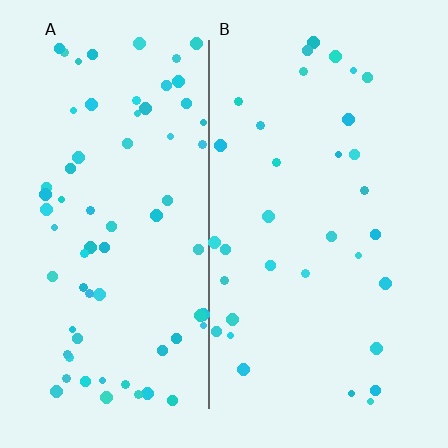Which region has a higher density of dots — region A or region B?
A (the left).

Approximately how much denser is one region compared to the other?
Approximately 2.1× — region A over region B.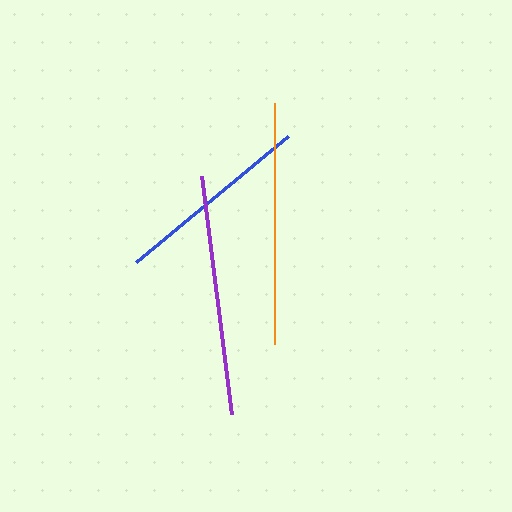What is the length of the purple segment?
The purple segment is approximately 240 pixels long.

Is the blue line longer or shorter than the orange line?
The orange line is longer than the blue line.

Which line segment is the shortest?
The blue line is the shortest at approximately 197 pixels.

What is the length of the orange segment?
The orange segment is approximately 241 pixels long.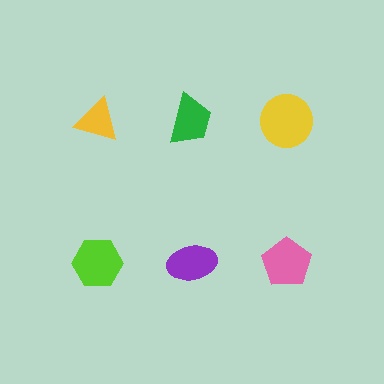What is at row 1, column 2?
A green trapezoid.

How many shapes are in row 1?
3 shapes.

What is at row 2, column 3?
A pink pentagon.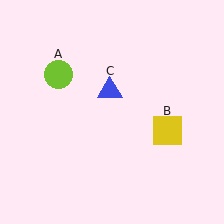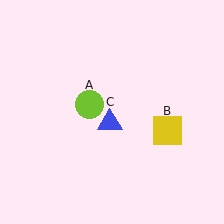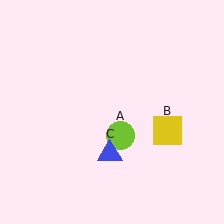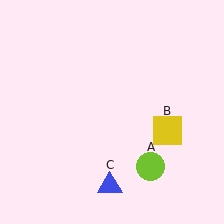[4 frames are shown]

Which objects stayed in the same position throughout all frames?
Yellow square (object B) remained stationary.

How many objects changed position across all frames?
2 objects changed position: lime circle (object A), blue triangle (object C).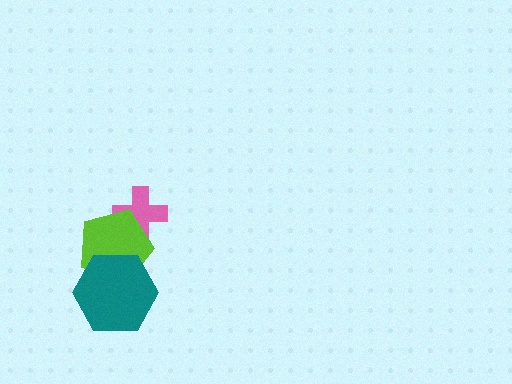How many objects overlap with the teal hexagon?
1 object overlaps with the teal hexagon.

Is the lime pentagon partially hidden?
Yes, it is partially covered by another shape.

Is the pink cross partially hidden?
Yes, it is partially covered by another shape.